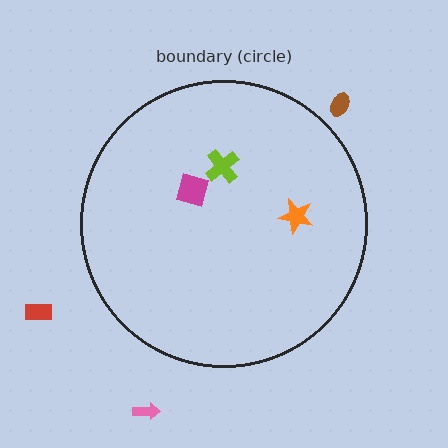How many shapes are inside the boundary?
3 inside, 3 outside.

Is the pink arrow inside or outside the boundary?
Outside.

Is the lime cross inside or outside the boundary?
Inside.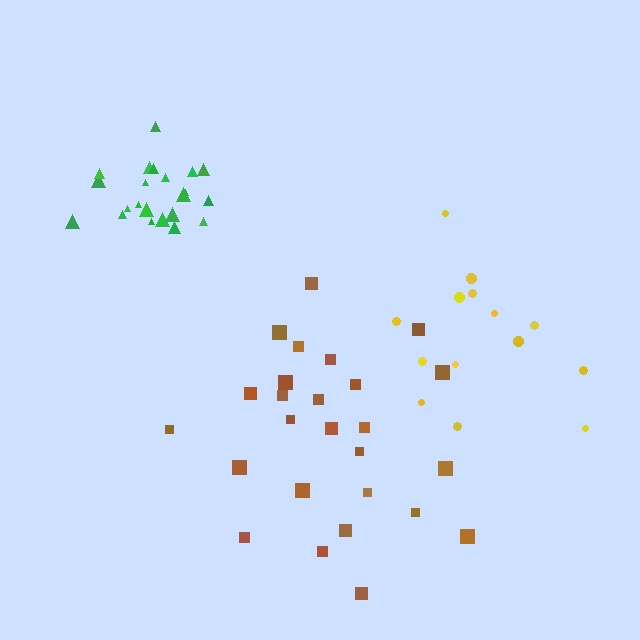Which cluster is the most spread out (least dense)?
Yellow.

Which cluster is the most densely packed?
Green.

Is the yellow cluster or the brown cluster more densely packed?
Brown.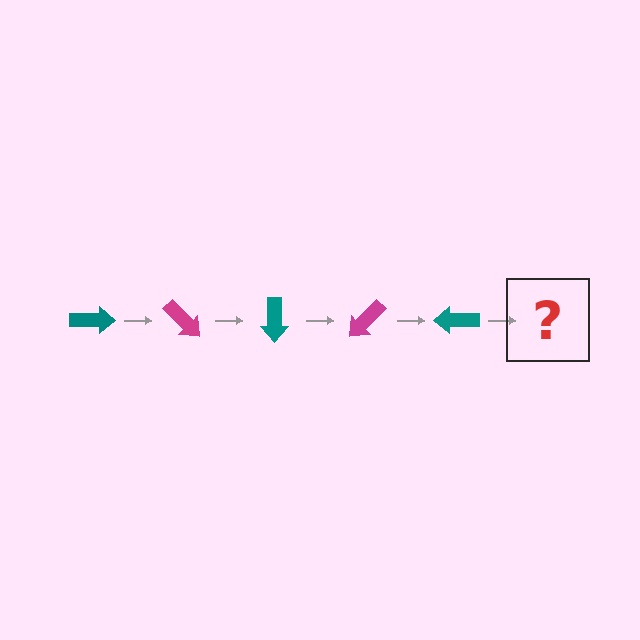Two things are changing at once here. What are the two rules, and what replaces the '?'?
The two rules are that it rotates 45 degrees each step and the color cycles through teal and magenta. The '?' should be a magenta arrow, rotated 225 degrees from the start.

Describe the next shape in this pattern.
It should be a magenta arrow, rotated 225 degrees from the start.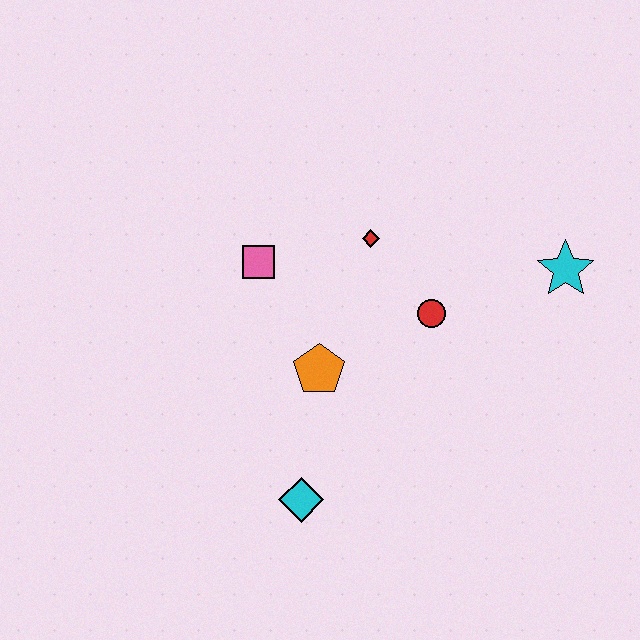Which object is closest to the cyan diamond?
The orange pentagon is closest to the cyan diamond.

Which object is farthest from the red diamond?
The cyan diamond is farthest from the red diamond.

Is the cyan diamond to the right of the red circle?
No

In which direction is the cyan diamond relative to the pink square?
The cyan diamond is below the pink square.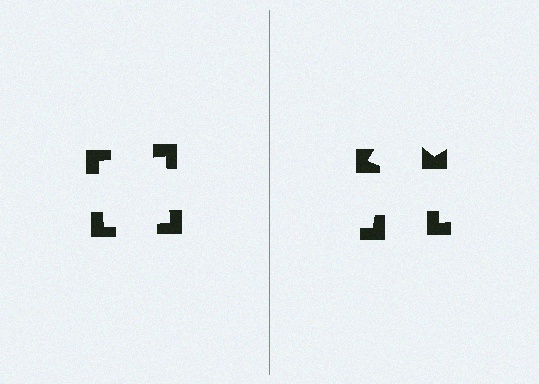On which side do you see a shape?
An illusory square appears on the left side. On the right side the wedge cuts are rotated, so no coherent shape forms.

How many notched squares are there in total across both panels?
8 — 4 on each side.